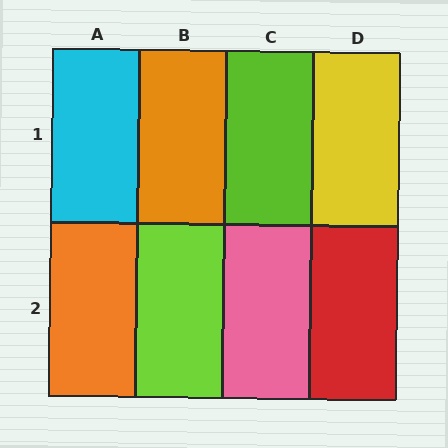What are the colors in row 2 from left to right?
Orange, lime, pink, red.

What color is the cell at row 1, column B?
Orange.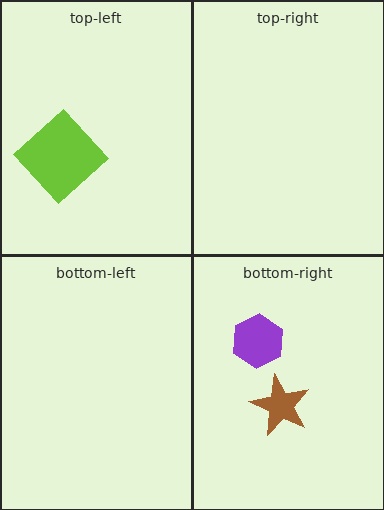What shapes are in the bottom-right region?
The brown star, the purple hexagon.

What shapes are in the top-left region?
The lime diamond.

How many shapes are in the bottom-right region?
2.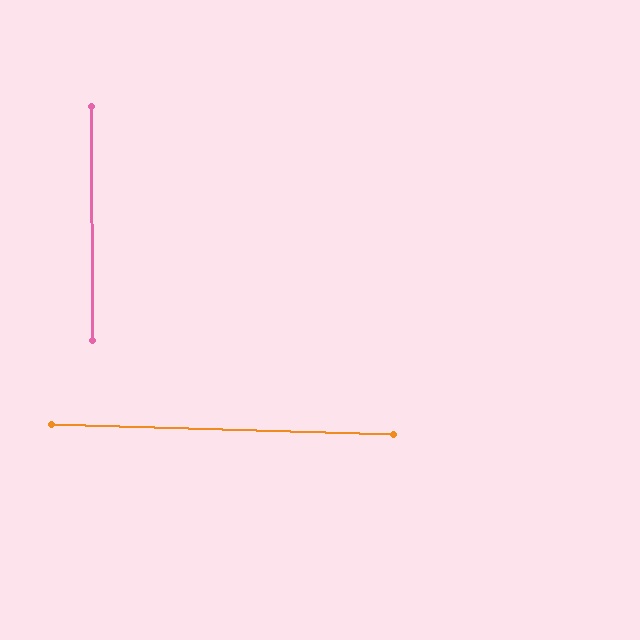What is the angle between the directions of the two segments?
Approximately 88 degrees.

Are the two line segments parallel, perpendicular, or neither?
Perpendicular — they meet at approximately 88°.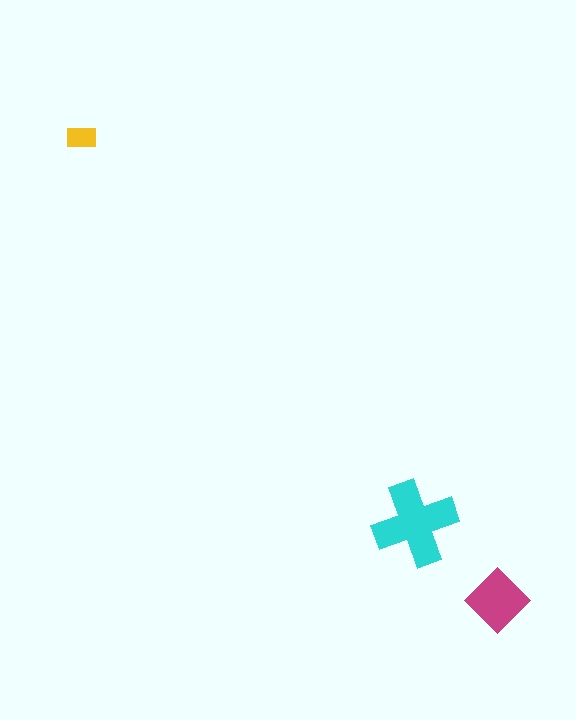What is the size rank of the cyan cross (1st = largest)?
1st.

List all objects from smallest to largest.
The yellow rectangle, the magenta diamond, the cyan cross.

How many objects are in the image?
There are 3 objects in the image.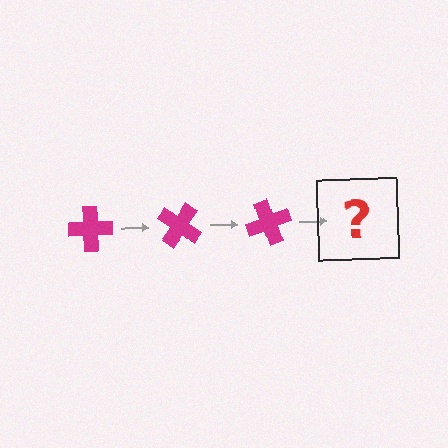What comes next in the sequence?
The next element should be a magenta cross rotated 105 degrees.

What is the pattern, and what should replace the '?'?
The pattern is that the cross rotates 35 degrees each step. The '?' should be a magenta cross rotated 105 degrees.